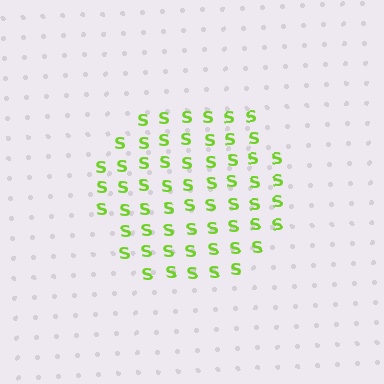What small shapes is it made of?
It is made of small letter S's.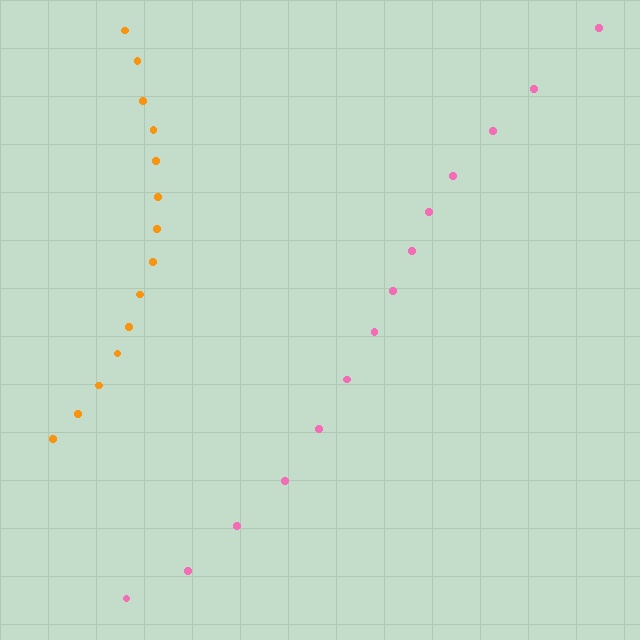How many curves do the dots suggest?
There are 2 distinct paths.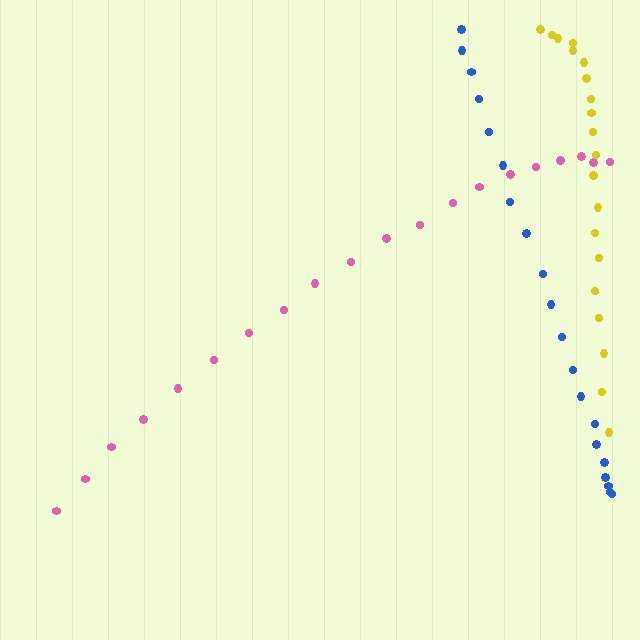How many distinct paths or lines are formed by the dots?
There are 3 distinct paths.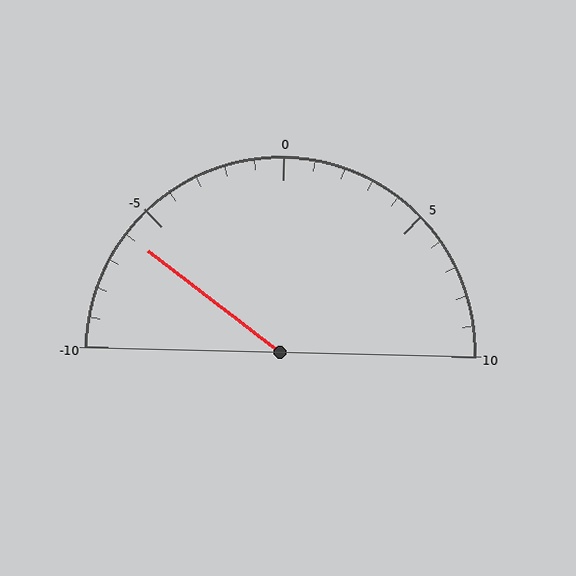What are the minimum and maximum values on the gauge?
The gauge ranges from -10 to 10.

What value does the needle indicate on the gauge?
The needle indicates approximately -6.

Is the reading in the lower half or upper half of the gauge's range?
The reading is in the lower half of the range (-10 to 10).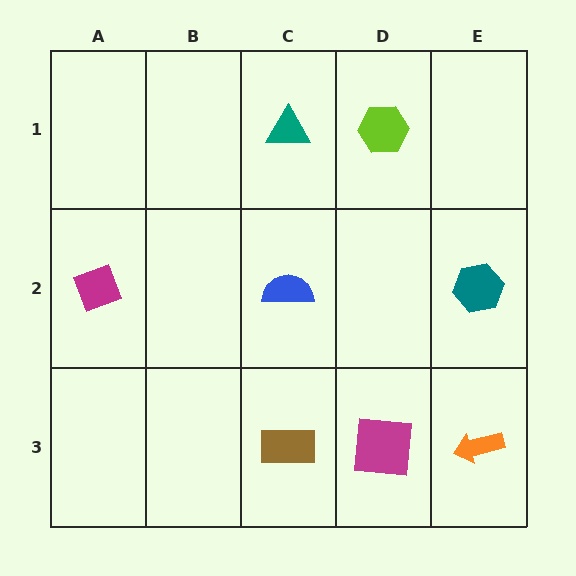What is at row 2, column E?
A teal hexagon.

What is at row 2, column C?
A blue semicircle.